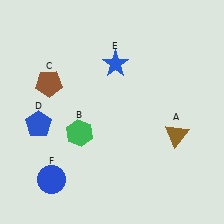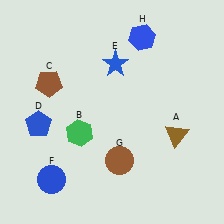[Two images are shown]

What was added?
A brown circle (G), a blue hexagon (H) were added in Image 2.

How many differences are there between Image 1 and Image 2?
There are 2 differences between the two images.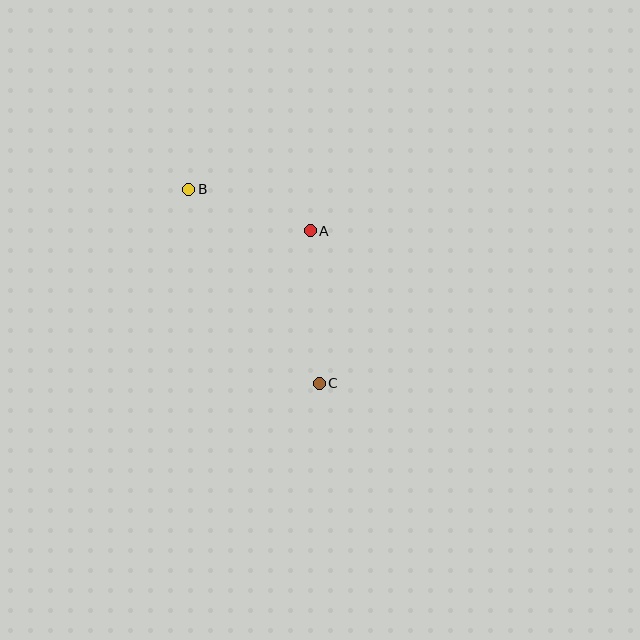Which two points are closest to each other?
Points A and B are closest to each other.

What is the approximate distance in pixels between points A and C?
The distance between A and C is approximately 153 pixels.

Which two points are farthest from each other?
Points B and C are farthest from each other.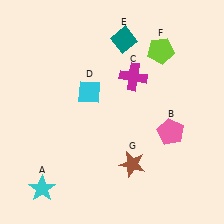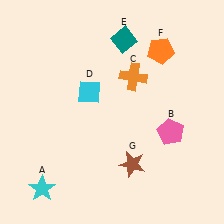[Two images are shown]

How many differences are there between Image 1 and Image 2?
There are 2 differences between the two images.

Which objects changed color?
C changed from magenta to orange. F changed from lime to orange.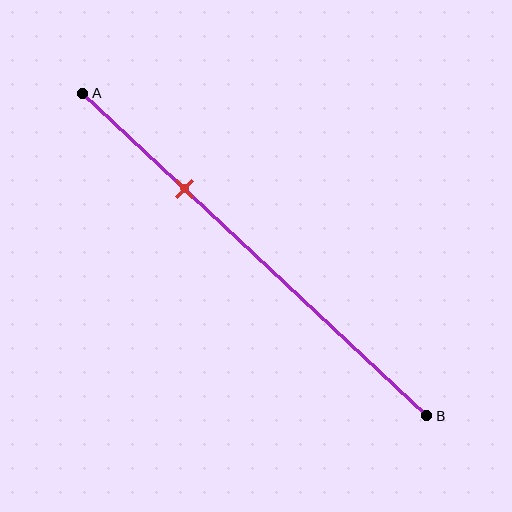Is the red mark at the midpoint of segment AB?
No, the mark is at about 30% from A, not at the 50% midpoint.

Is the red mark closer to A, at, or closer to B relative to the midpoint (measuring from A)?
The red mark is closer to point A than the midpoint of segment AB.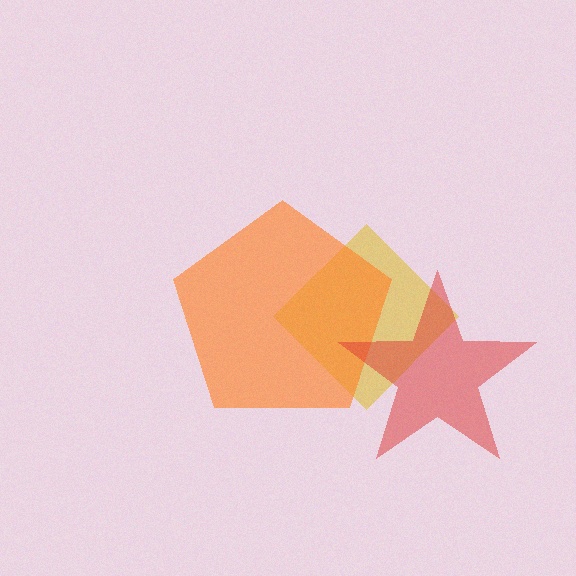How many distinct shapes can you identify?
There are 3 distinct shapes: a yellow diamond, an orange pentagon, a red star.